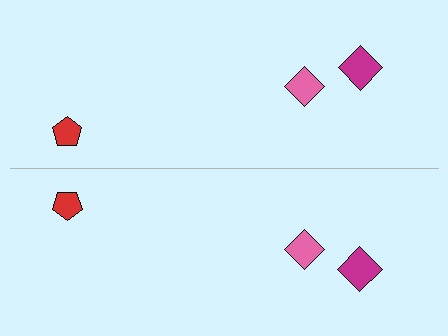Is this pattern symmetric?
Yes, this pattern has bilateral (reflection) symmetry.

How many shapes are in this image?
There are 6 shapes in this image.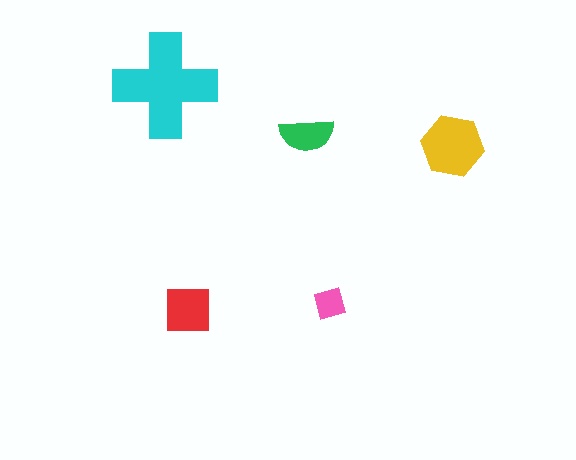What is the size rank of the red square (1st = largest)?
3rd.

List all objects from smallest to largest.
The pink diamond, the green semicircle, the red square, the yellow hexagon, the cyan cross.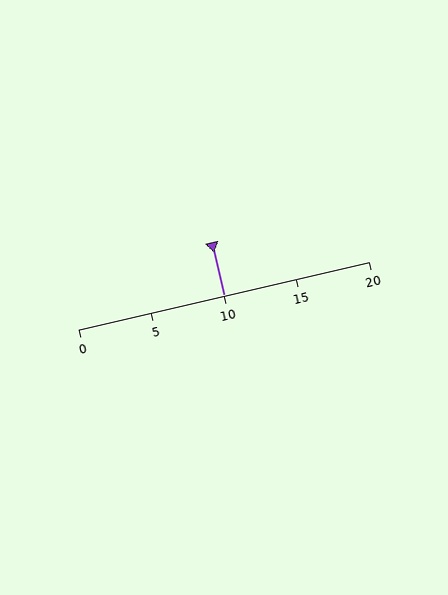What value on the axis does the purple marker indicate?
The marker indicates approximately 10.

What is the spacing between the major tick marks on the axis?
The major ticks are spaced 5 apart.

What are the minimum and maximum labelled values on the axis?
The axis runs from 0 to 20.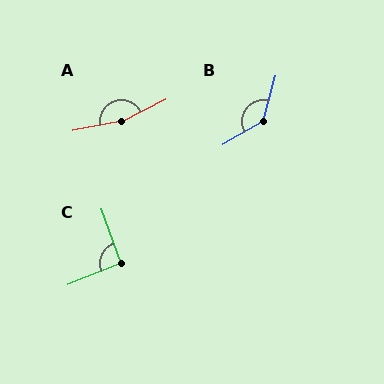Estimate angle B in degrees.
Approximately 136 degrees.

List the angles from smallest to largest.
C (92°), B (136°), A (165°).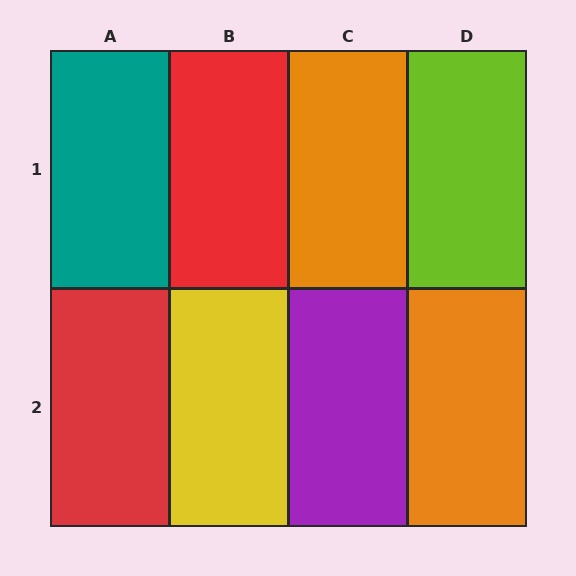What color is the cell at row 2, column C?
Purple.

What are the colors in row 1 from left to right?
Teal, red, orange, lime.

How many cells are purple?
1 cell is purple.